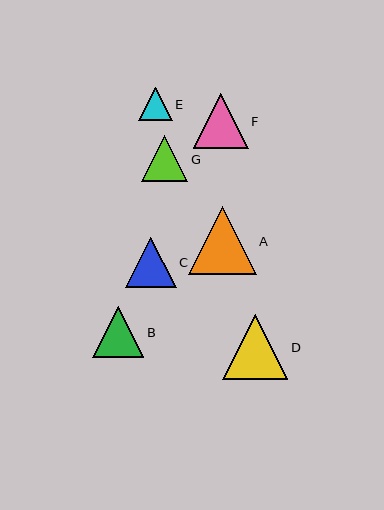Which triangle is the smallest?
Triangle E is the smallest with a size of approximately 33 pixels.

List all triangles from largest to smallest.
From largest to smallest: A, D, F, B, C, G, E.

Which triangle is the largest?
Triangle A is the largest with a size of approximately 68 pixels.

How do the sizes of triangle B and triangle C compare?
Triangle B and triangle C are approximately the same size.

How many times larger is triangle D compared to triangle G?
Triangle D is approximately 1.4 times the size of triangle G.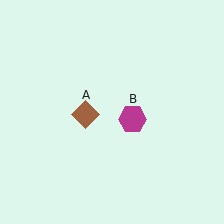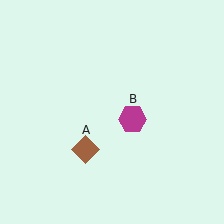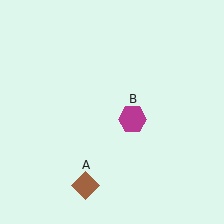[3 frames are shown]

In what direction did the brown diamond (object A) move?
The brown diamond (object A) moved down.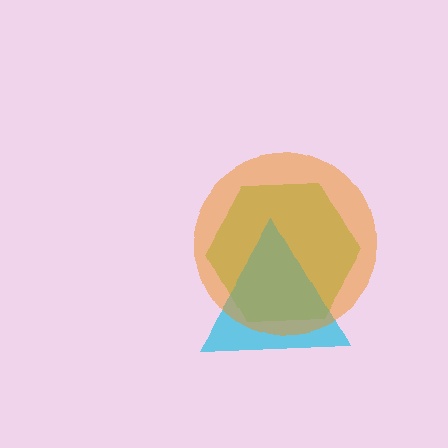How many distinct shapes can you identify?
There are 3 distinct shapes: a lime hexagon, a cyan triangle, an orange circle.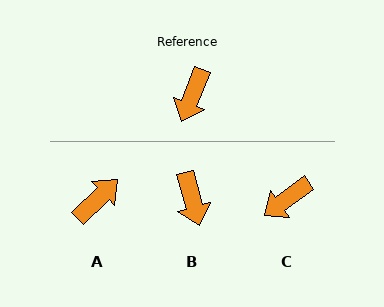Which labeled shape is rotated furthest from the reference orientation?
A, about 156 degrees away.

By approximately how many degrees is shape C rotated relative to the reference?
Approximately 32 degrees clockwise.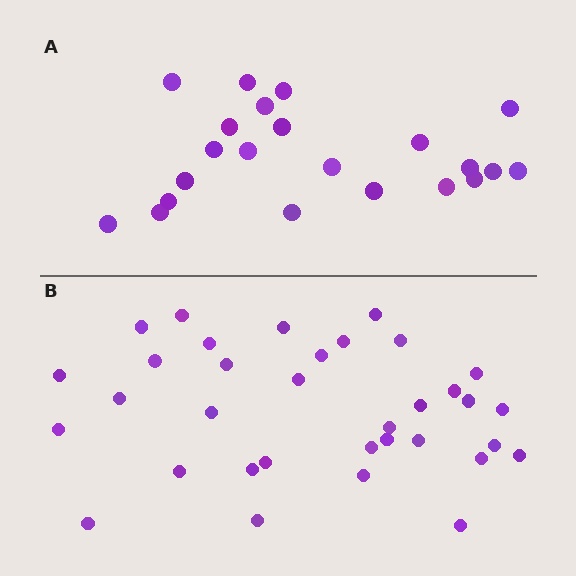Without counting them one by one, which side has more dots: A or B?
Region B (the bottom region) has more dots.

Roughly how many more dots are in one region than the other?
Region B has roughly 12 or so more dots than region A.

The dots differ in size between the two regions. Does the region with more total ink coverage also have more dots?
No. Region A has more total ink coverage because its dots are larger, but region B actually contains more individual dots. Total area can be misleading — the number of items is what matters here.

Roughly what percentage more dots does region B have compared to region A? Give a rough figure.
About 55% more.